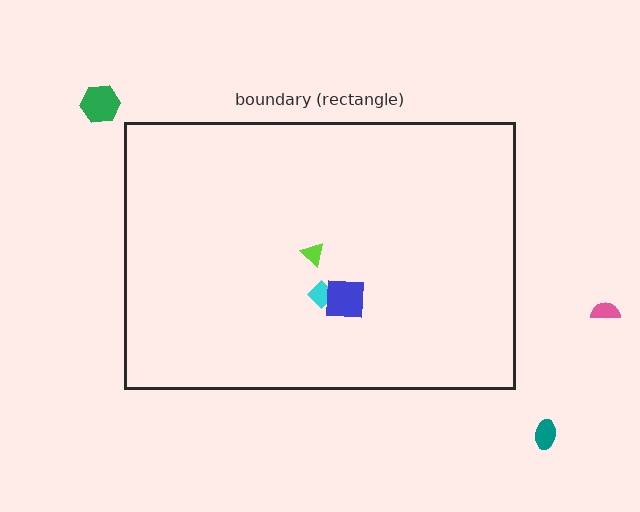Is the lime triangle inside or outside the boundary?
Inside.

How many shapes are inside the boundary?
3 inside, 3 outside.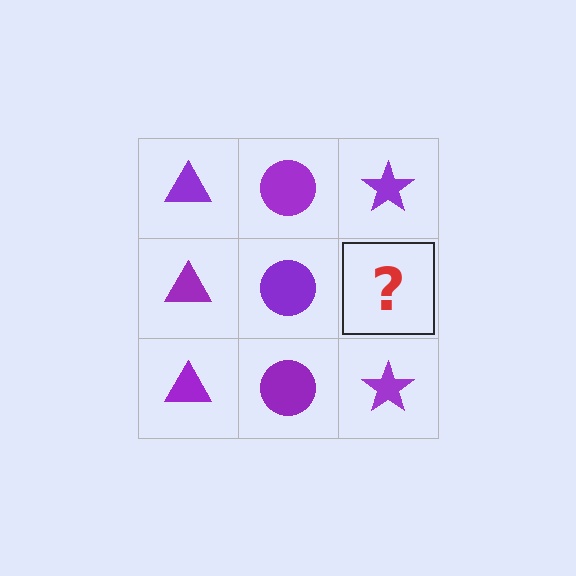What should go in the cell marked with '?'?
The missing cell should contain a purple star.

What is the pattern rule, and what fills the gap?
The rule is that each column has a consistent shape. The gap should be filled with a purple star.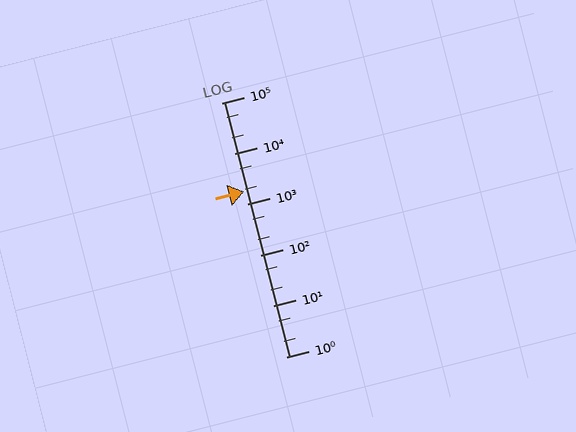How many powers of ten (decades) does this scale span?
The scale spans 5 decades, from 1 to 100000.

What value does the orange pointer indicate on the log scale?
The pointer indicates approximately 1800.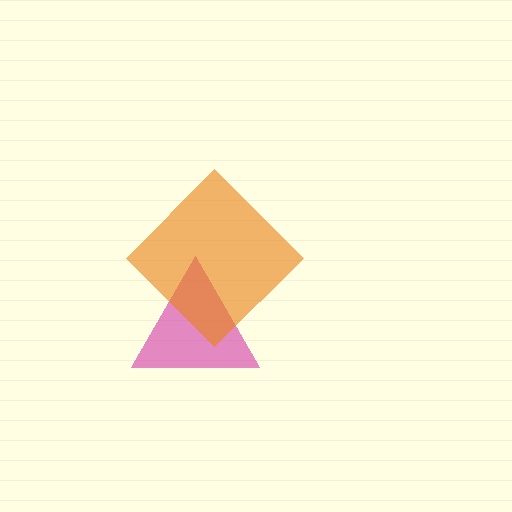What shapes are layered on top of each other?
The layered shapes are: a magenta triangle, an orange diamond.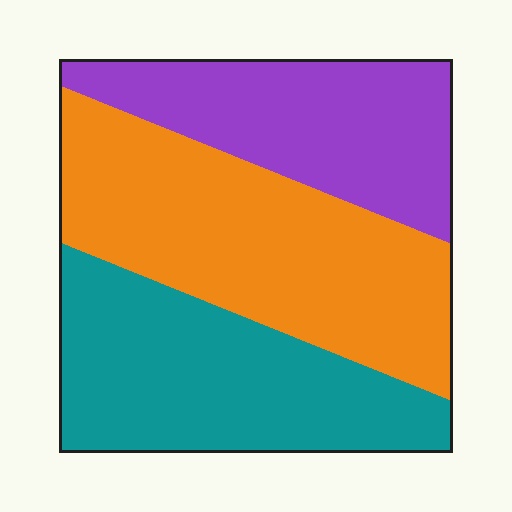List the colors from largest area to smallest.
From largest to smallest: orange, teal, purple.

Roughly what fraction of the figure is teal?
Teal takes up between a sixth and a third of the figure.